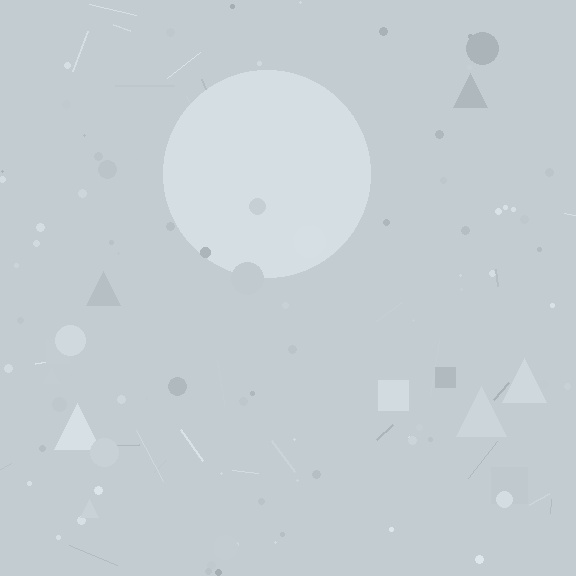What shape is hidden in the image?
A circle is hidden in the image.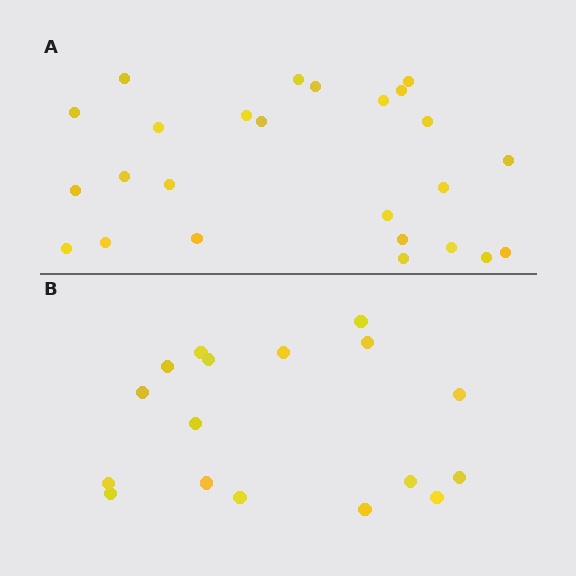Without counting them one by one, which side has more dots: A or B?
Region A (the top region) has more dots.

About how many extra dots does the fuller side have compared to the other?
Region A has roughly 8 or so more dots than region B.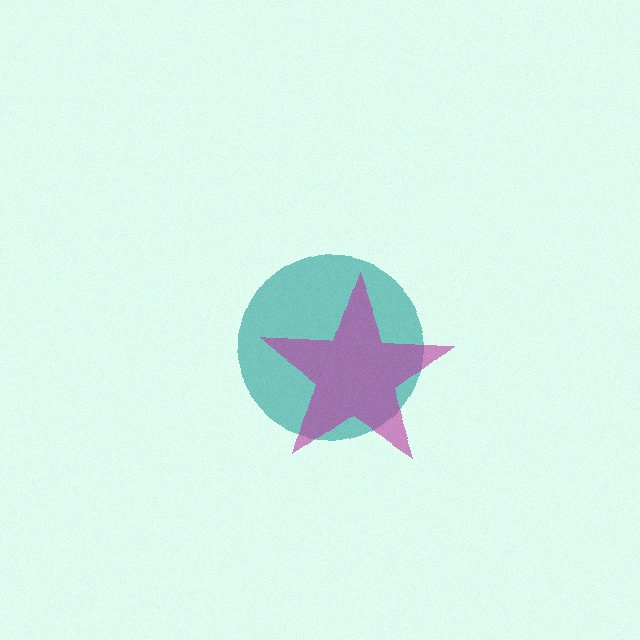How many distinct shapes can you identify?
There are 2 distinct shapes: a teal circle, a magenta star.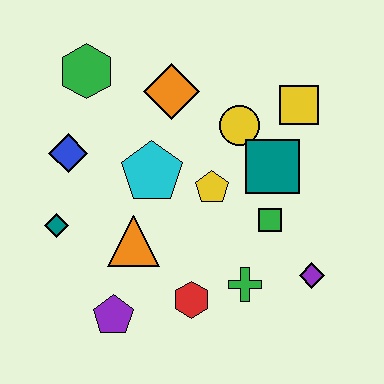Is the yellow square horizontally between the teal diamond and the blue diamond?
No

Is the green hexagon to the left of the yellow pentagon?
Yes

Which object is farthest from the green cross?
The green hexagon is farthest from the green cross.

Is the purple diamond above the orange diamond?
No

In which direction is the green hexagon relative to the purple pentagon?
The green hexagon is above the purple pentagon.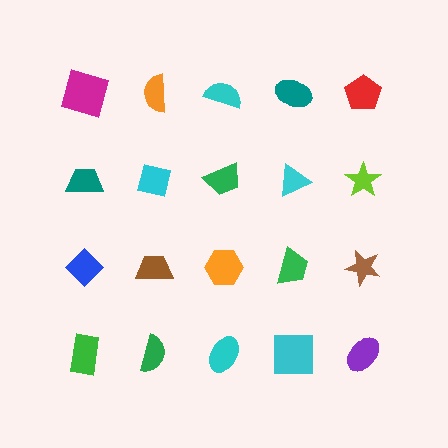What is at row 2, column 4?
A cyan triangle.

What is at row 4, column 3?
A cyan ellipse.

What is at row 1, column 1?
A magenta square.